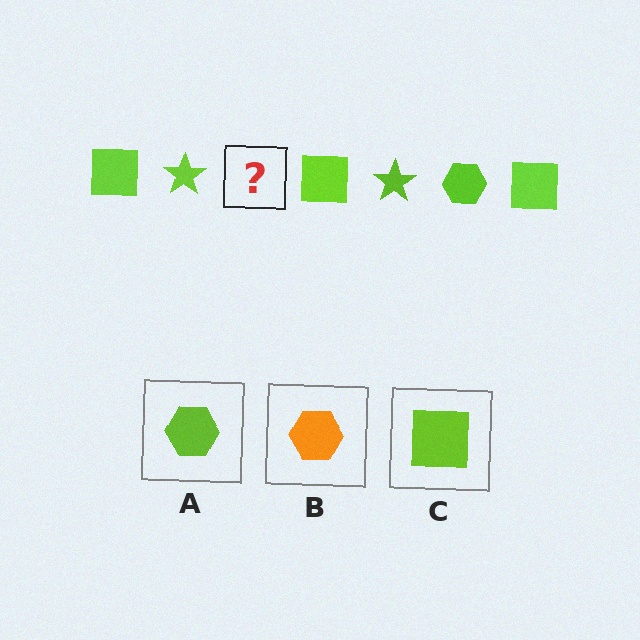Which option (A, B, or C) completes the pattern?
A.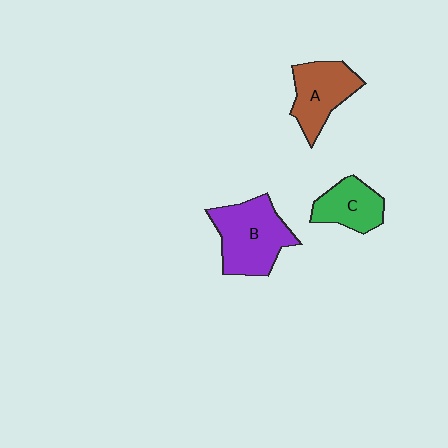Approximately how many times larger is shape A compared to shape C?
Approximately 1.2 times.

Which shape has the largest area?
Shape B (purple).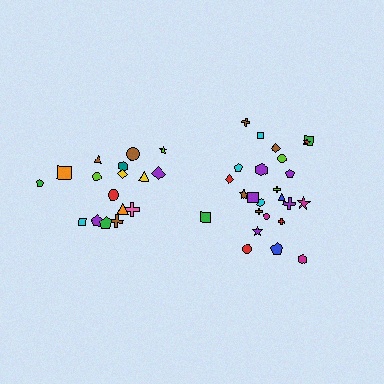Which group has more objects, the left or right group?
The right group.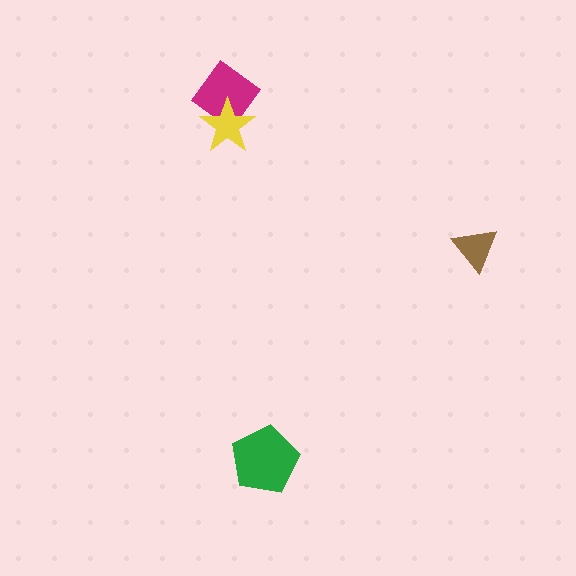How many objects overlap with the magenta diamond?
1 object overlaps with the magenta diamond.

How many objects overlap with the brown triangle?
0 objects overlap with the brown triangle.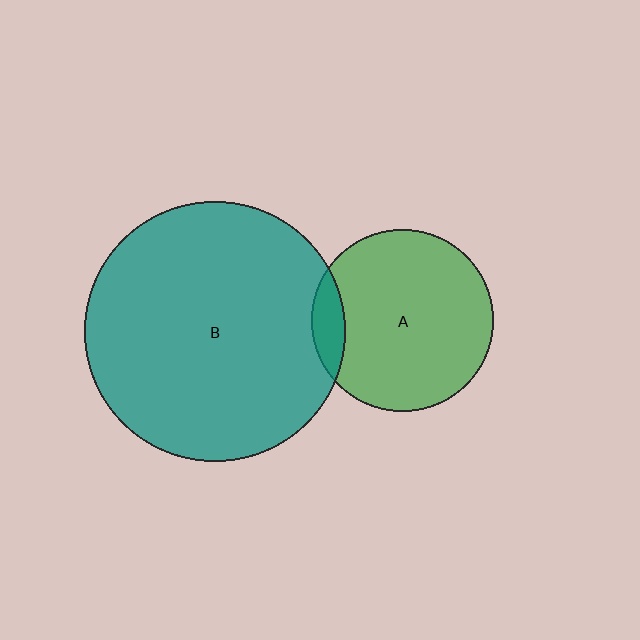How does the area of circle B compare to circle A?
Approximately 2.0 times.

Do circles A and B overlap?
Yes.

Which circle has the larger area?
Circle B (teal).